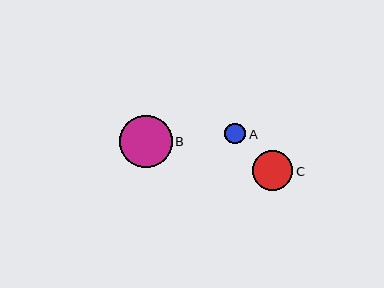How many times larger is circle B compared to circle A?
Circle B is approximately 2.5 times the size of circle A.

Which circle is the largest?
Circle B is the largest with a size of approximately 53 pixels.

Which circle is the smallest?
Circle A is the smallest with a size of approximately 21 pixels.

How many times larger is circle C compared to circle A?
Circle C is approximately 1.9 times the size of circle A.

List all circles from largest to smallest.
From largest to smallest: B, C, A.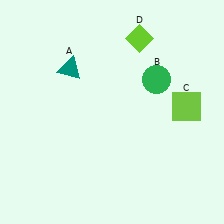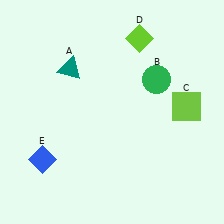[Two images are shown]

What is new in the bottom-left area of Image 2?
A blue diamond (E) was added in the bottom-left area of Image 2.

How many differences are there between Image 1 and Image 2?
There is 1 difference between the two images.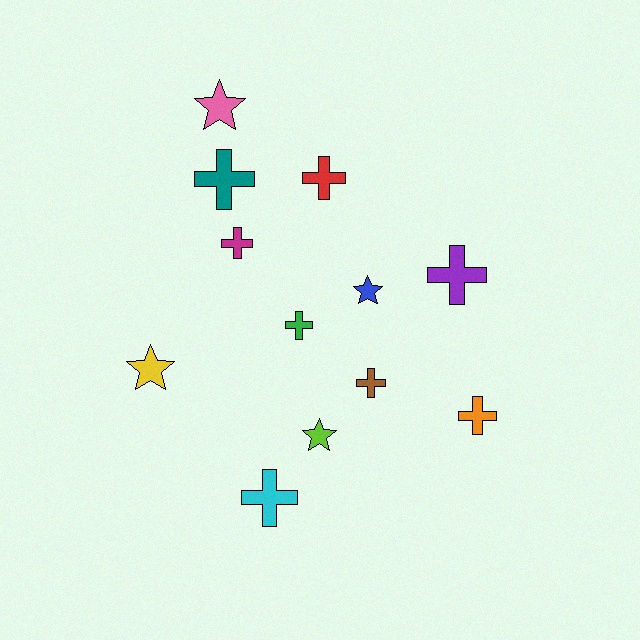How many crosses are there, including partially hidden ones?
There are 8 crosses.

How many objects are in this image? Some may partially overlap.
There are 12 objects.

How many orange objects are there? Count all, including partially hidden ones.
There is 1 orange object.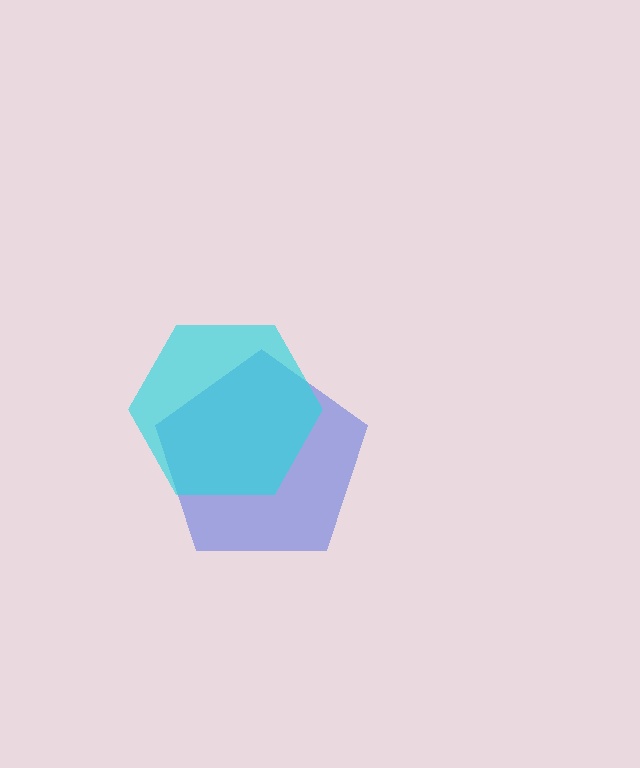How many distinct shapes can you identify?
There are 2 distinct shapes: a blue pentagon, a cyan hexagon.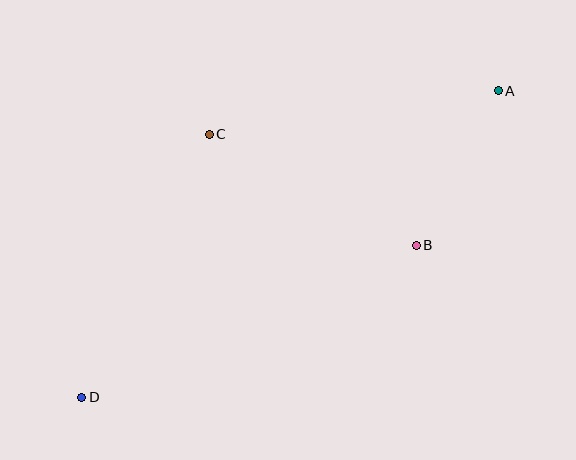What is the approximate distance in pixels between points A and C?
The distance between A and C is approximately 292 pixels.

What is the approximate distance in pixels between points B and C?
The distance between B and C is approximately 235 pixels.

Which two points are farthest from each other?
Points A and D are farthest from each other.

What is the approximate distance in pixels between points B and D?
The distance between B and D is approximately 367 pixels.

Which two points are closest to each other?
Points A and B are closest to each other.